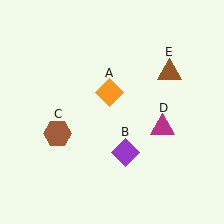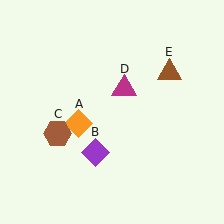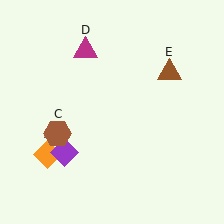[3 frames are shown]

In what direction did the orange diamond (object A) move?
The orange diamond (object A) moved down and to the left.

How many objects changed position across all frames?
3 objects changed position: orange diamond (object A), purple diamond (object B), magenta triangle (object D).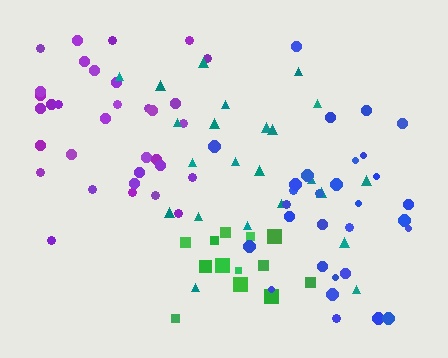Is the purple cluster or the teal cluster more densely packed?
Purple.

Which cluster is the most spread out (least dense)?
Teal.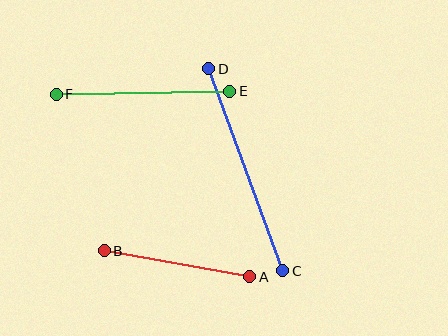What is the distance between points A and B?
The distance is approximately 148 pixels.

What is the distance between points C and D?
The distance is approximately 215 pixels.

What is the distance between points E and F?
The distance is approximately 174 pixels.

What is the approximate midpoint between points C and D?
The midpoint is at approximately (246, 170) pixels.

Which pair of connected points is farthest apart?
Points C and D are farthest apart.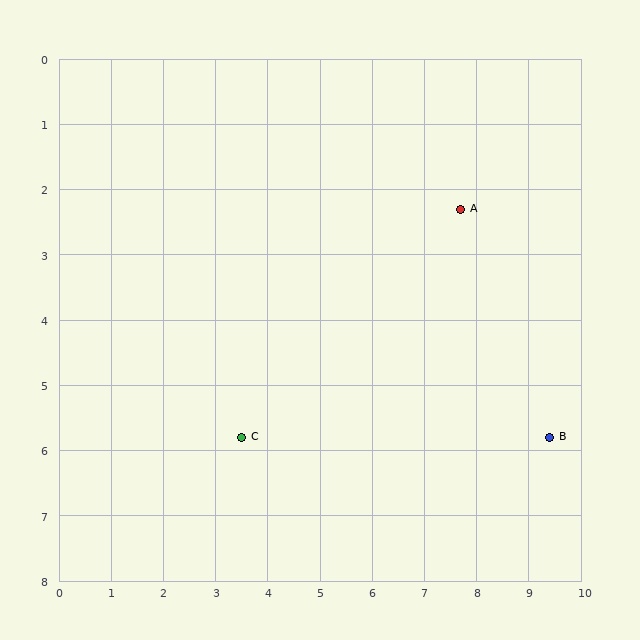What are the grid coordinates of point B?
Point B is at approximately (9.4, 5.8).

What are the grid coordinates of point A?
Point A is at approximately (7.7, 2.3).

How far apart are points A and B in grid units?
Points A and B are about 3.9 grid units apart.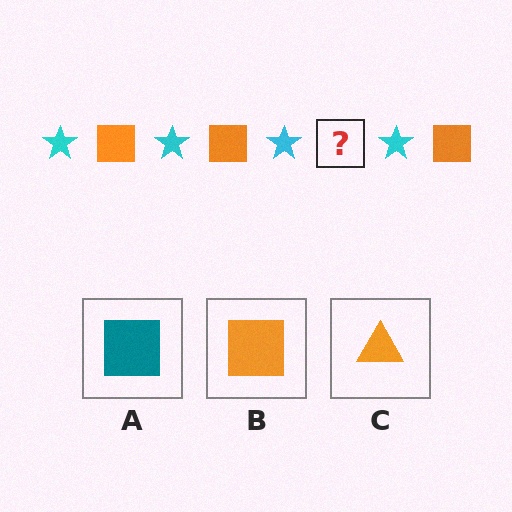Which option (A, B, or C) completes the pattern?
B.